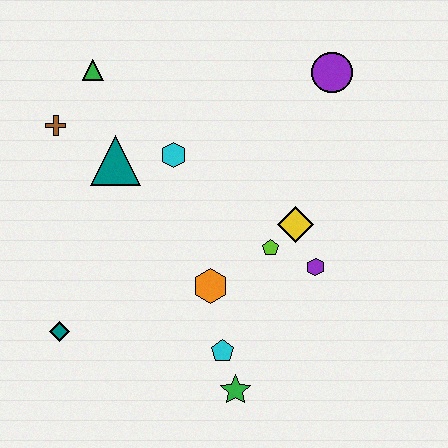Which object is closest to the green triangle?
The brown cross is closest to the green triangle.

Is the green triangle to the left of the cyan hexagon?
Yes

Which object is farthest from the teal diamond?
The purple circle is farthest from the teal diamond.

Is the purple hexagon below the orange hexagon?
No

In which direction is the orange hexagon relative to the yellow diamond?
The orange hexagon is to the left of the yellow diamond.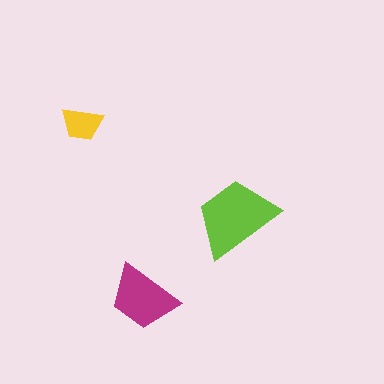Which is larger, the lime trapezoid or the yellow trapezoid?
The lime one.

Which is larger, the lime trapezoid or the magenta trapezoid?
The lime one.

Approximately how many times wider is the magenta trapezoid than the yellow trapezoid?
About 1.5 times wider.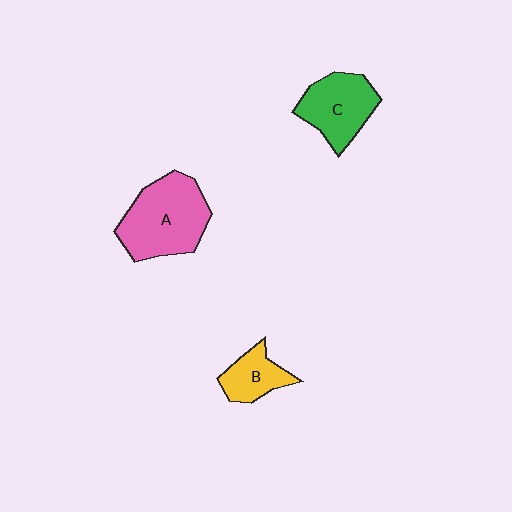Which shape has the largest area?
Shape A (pink).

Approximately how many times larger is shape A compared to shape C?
Approximately 1.4 times.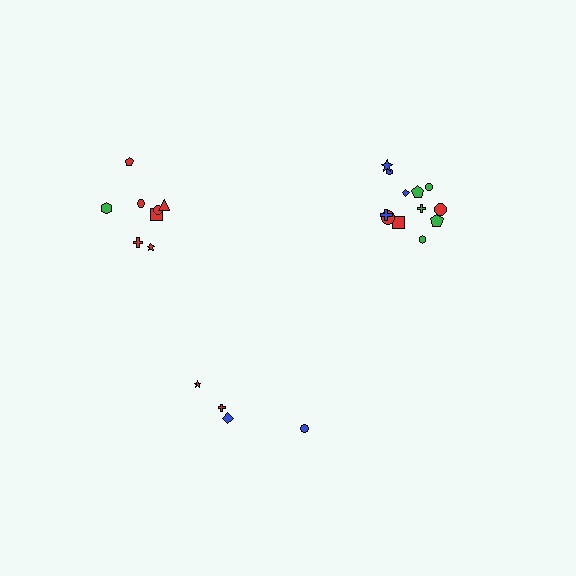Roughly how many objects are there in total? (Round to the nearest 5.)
Roughly 25 objects in total.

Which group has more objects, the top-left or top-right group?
The top-right group.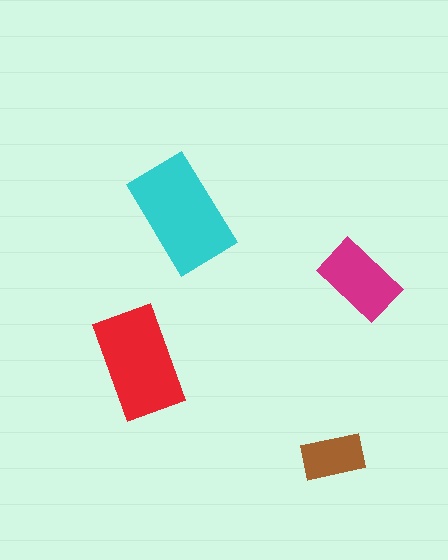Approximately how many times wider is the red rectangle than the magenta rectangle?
About 1.5 times wider.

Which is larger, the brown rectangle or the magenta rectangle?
The magenta one.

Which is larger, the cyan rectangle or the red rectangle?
The cyan one.